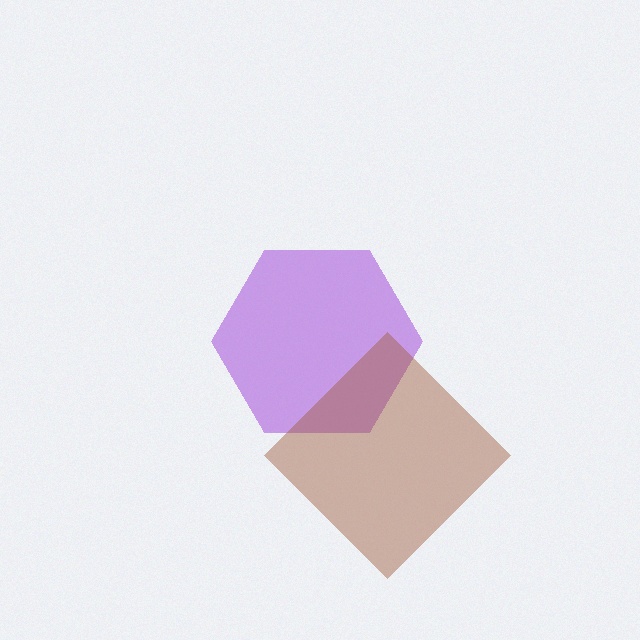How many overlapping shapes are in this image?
There are 2 overlapping shapes in the image.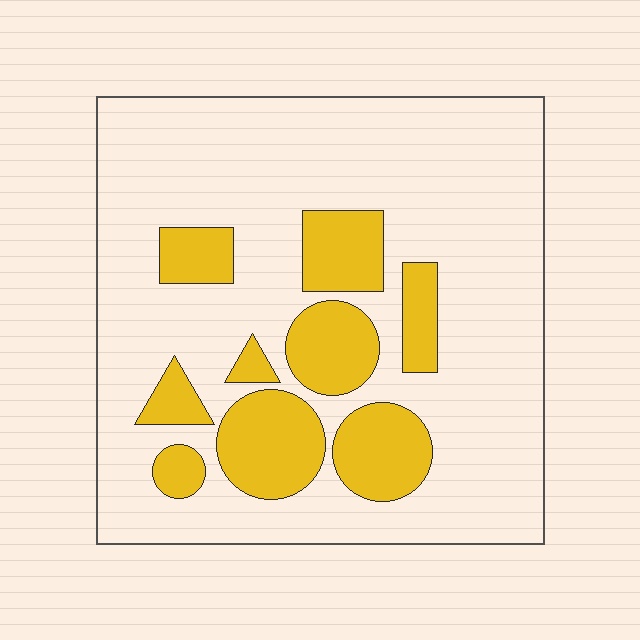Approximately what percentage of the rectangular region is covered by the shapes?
Approximately 25%.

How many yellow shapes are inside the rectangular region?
9.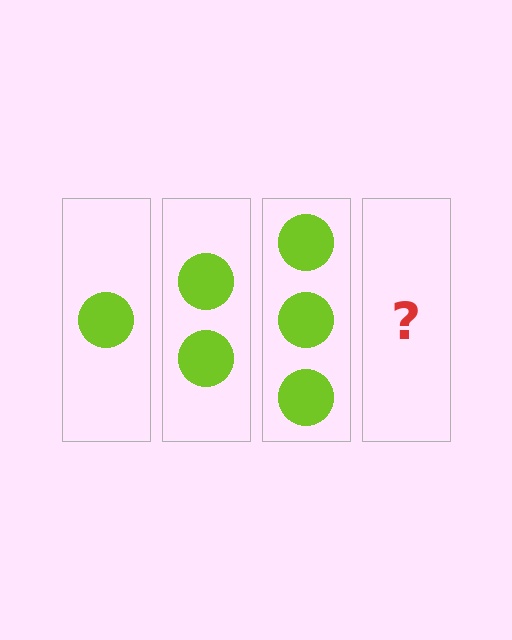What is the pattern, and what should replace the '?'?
The pattern is that each step adds one more circle. The '?' should be 4 circles.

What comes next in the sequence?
The next element should be 4 circles.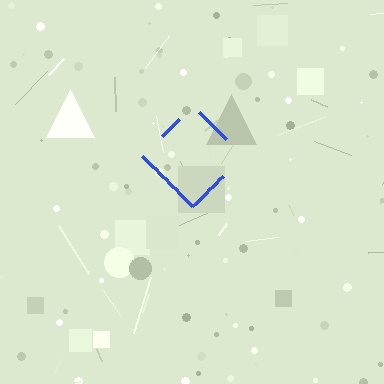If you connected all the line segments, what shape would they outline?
They would outline a diamond.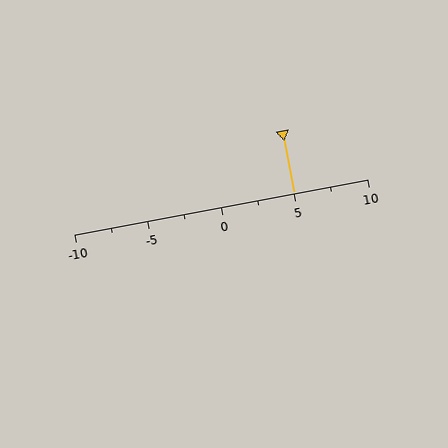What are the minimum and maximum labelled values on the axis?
The axis runs from -10 to 10.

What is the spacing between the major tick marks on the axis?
The major ticks are spaced 5 apart.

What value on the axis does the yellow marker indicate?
The marker indicates approximately 5.